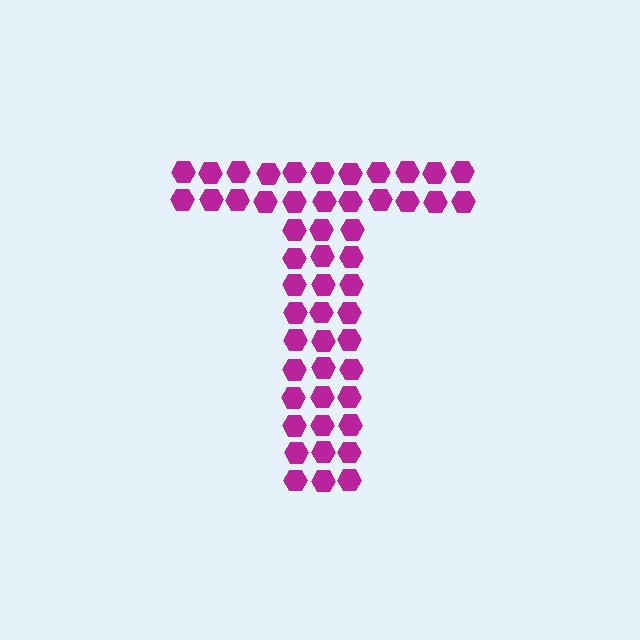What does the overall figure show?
The overall figure shows the letter T.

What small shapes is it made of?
It is made of small hexagons.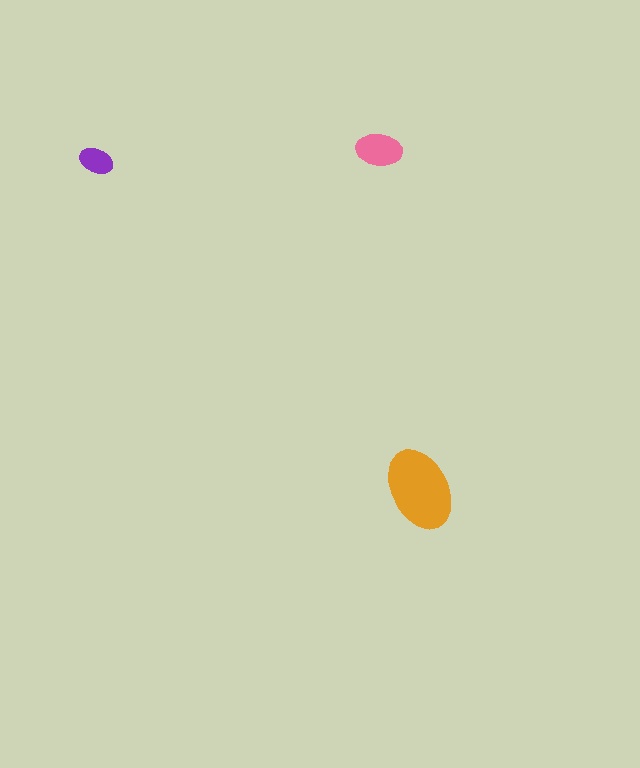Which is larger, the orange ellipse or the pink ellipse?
The orange one.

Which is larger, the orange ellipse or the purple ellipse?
The orange one.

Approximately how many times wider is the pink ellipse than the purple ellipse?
About 1.5 times wider.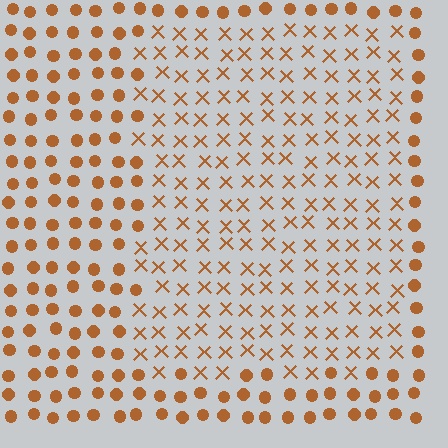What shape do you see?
I see a rectangle.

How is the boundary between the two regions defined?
The boundary is defined by a change in element shape: X marks inside vs. circles outside. All elements share the same color and spacing.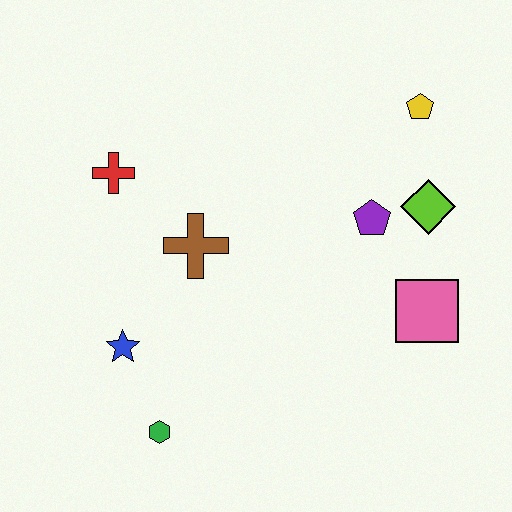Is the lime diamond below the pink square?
No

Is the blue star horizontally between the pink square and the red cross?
Yes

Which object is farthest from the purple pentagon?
The green hexagon is farthest from the purple pentagon.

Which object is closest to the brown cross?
The red cross is closest to the brown cross.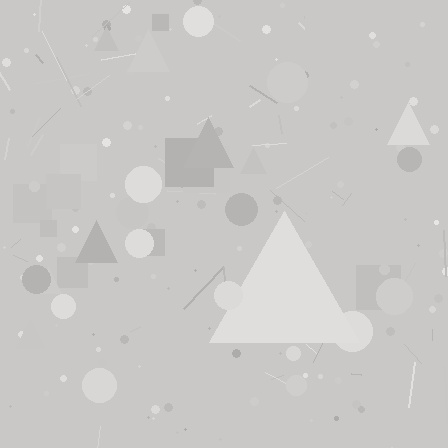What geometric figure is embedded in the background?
A triangle is embedded in the background.